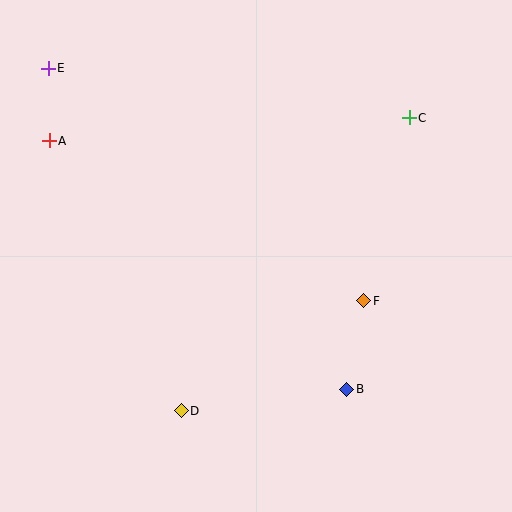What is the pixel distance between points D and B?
The distance between D and B is 167 pixels.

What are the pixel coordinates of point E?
Point E is at (48, 68).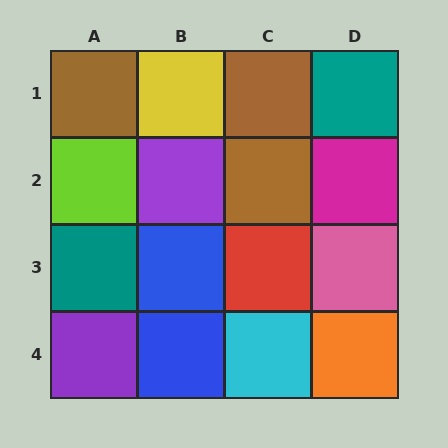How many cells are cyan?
1 cell is cyan.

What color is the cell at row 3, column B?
Blue.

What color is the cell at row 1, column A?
Brown.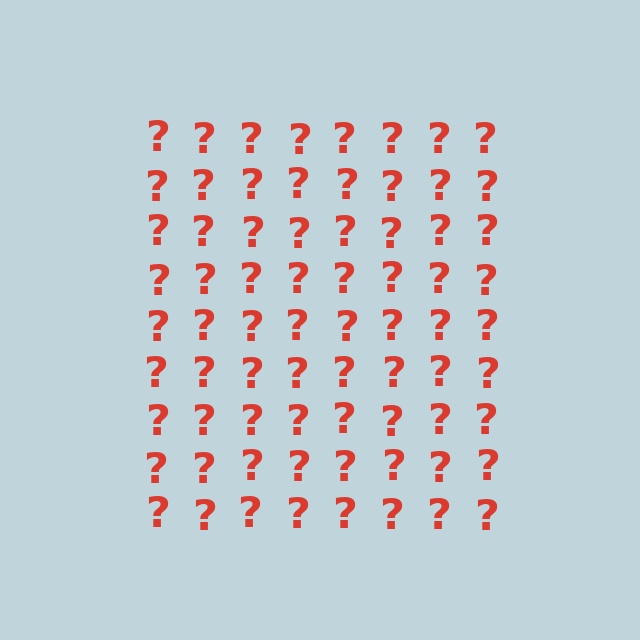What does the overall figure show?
The overall figure shows a square.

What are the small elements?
The small elements are question marks.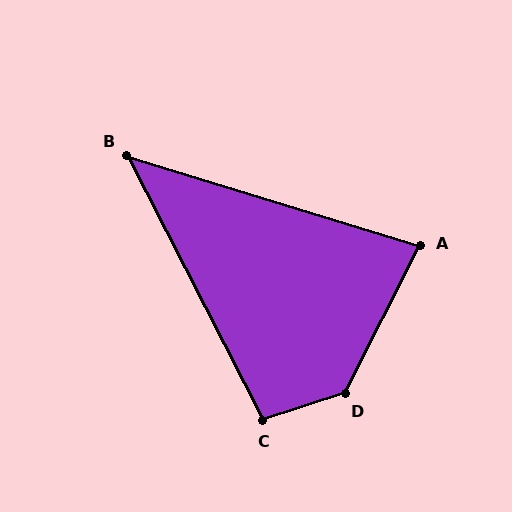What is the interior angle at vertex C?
Approximately 100 degrees (obtuse).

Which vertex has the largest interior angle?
D, at approximately 134 degrees.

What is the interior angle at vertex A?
Approximately 80 degrees (acute).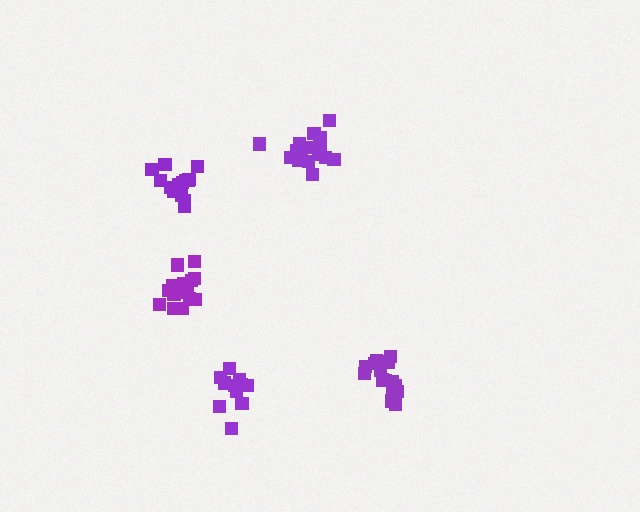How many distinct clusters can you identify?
There are 5 distinct clusters.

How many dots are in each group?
Group 1: 17 dots, Group 2: 15 dots, Group 3: 16 dots, Group 4: 11 dots, Group 5: 14 dots (73 total).